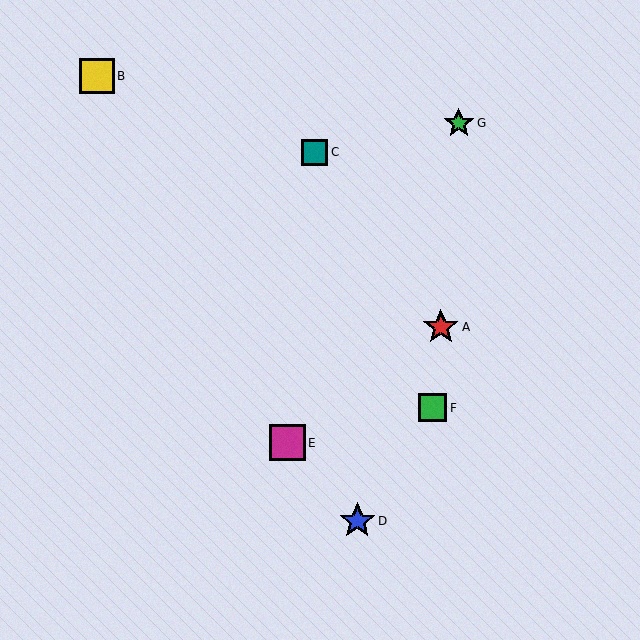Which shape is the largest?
The red star (labeled A) is the largest.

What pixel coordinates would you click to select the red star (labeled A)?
Click at (441, 327) to select the red star A.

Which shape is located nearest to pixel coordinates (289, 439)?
The magenta square (labeled E) at (287, 443) is nearest to that location.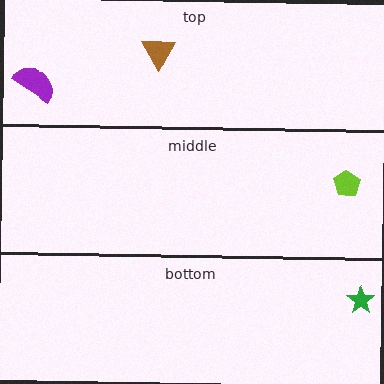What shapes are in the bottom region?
The green star.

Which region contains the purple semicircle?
The top region.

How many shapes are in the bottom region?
1.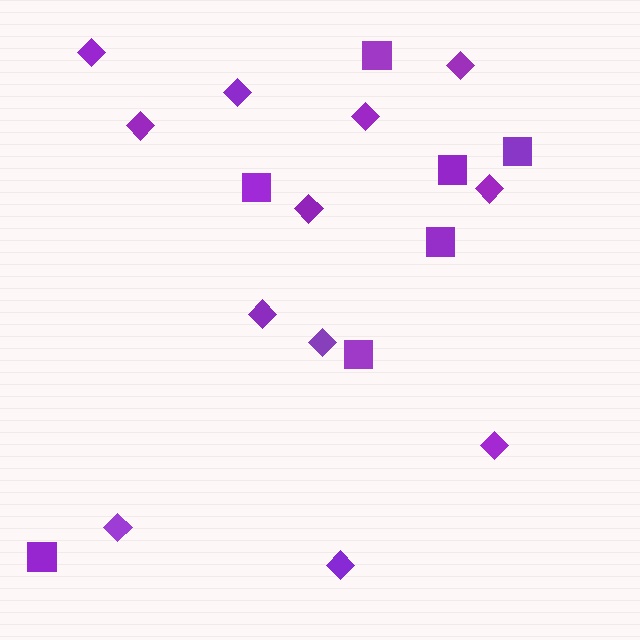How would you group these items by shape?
There are 2 groups: one group of diamonds (12) and one group of squares (7).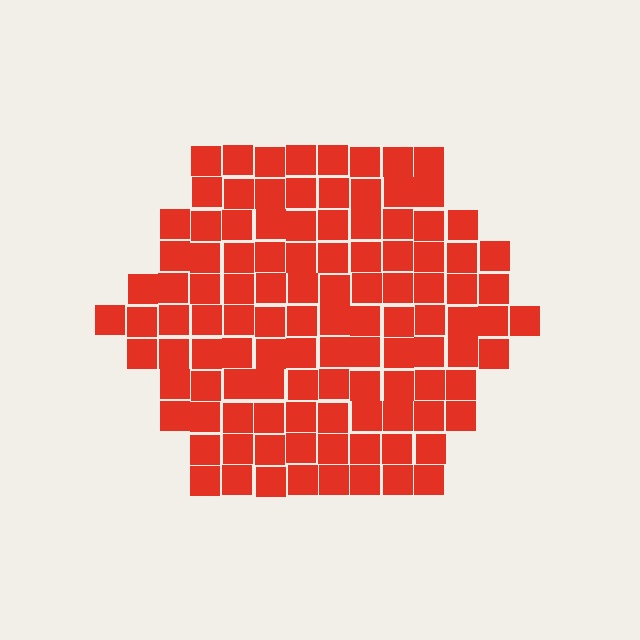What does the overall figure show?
The overall figure shows a hexagon.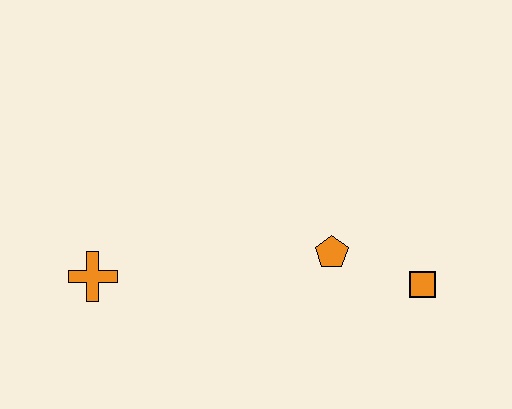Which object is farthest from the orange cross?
The orange square is farthest from the orange cross.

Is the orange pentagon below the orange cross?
No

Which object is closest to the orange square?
The orange pentagon is closest to the orange square.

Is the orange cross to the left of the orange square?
Yes